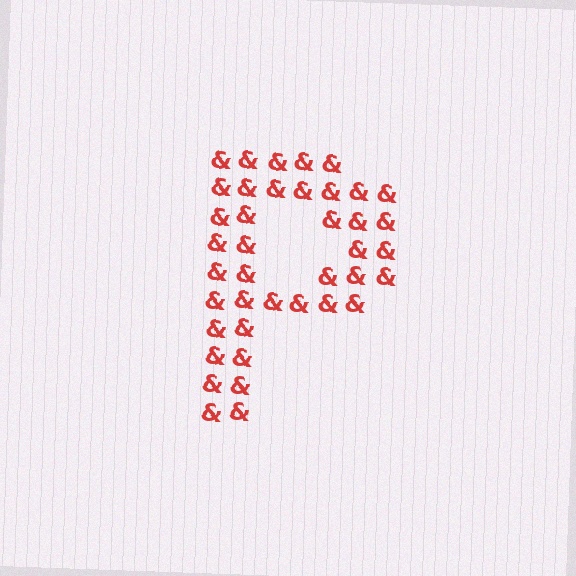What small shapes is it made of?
It is made of small ampersands.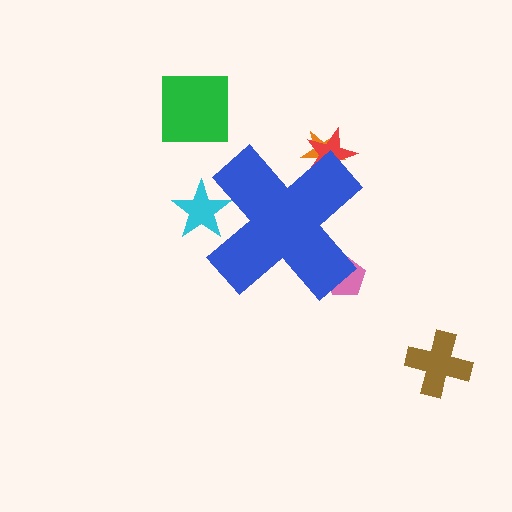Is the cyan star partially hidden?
Yes, the cyan star is partially hidden behind the blue cross.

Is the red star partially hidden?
Yes, the red star is partially hidden behind the blue cross.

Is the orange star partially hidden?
Yes, the orange star is partially hidden behind the blue cross.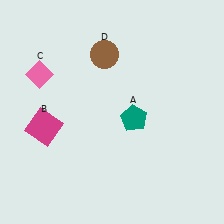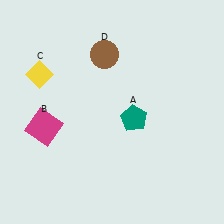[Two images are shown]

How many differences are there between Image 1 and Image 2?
There is 1 difference between the two images.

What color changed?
The diamond (C) changed from pink in Image 1 to yellow in Image 2.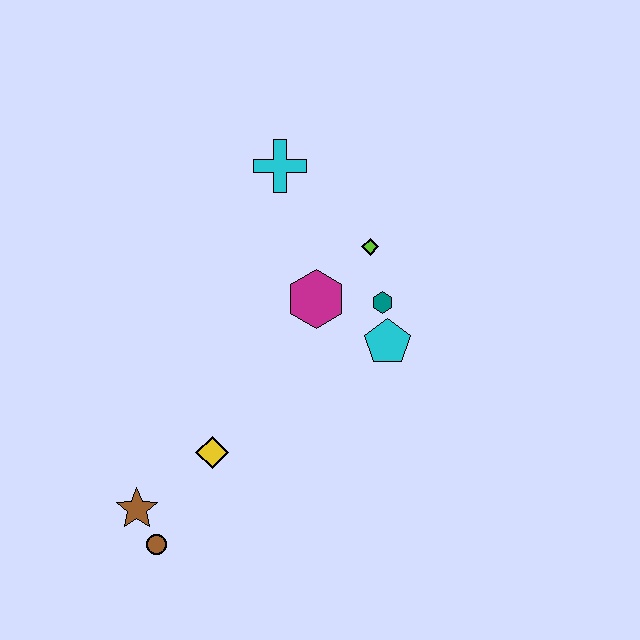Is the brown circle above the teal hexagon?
No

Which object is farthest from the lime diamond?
The brown circle is farthest from the lime diamond.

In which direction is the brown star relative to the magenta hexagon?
The brown star is below the magenta hexagon.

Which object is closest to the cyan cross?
The lime diamond is closest to the cyan cross.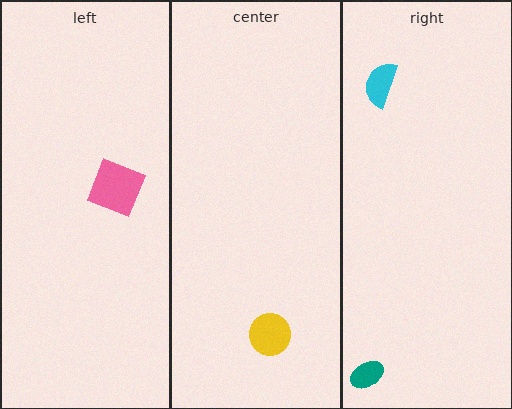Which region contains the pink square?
The left region.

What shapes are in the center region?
The yellow circle.